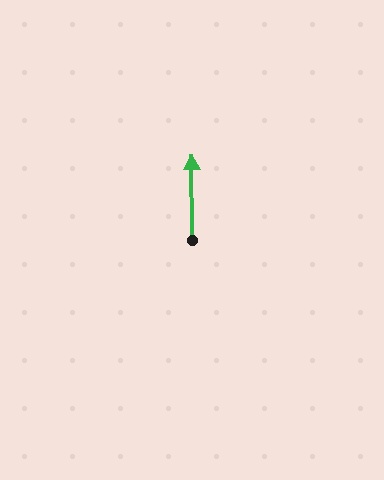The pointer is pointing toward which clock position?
Roughly 12 o'clock.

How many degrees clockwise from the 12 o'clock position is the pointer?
Approximately 360 degrees.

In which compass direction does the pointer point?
North.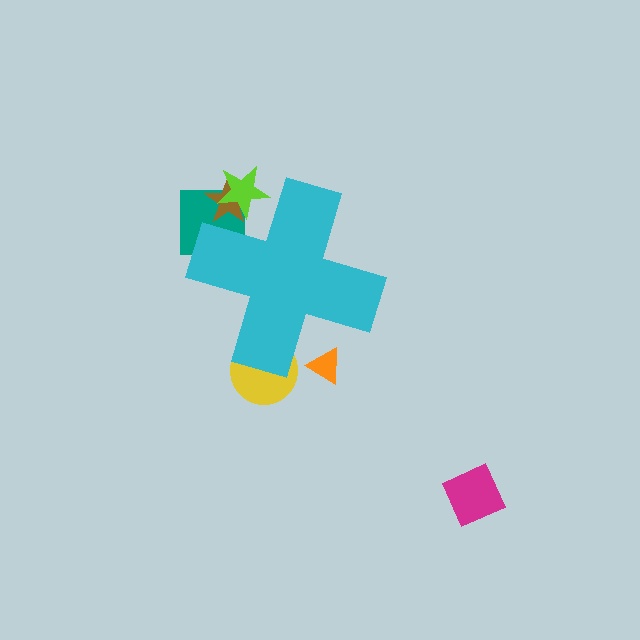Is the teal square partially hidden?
Yes, the teal square is partially hidden behind the cyan cross.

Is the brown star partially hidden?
Yes, the brown star is partially hidden behind the cyan cross.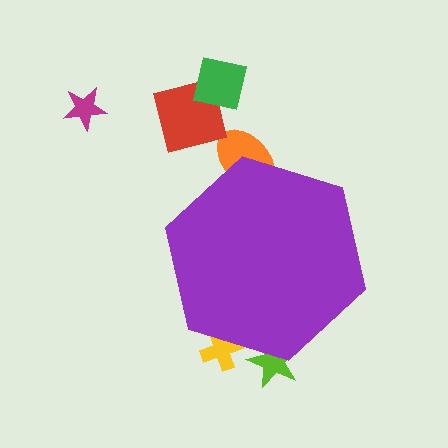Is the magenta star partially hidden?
No, the magenta star is fully visible.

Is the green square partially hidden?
No, the green square is fully visible.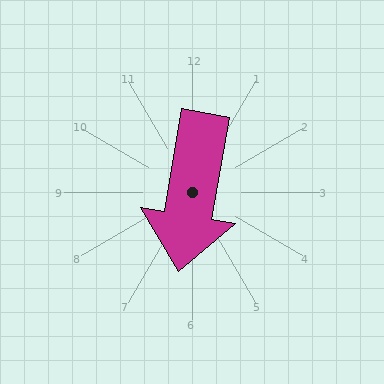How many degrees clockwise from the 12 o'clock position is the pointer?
Approximately 190 degrees.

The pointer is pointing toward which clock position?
Roughly 6 o'clock.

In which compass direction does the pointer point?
South.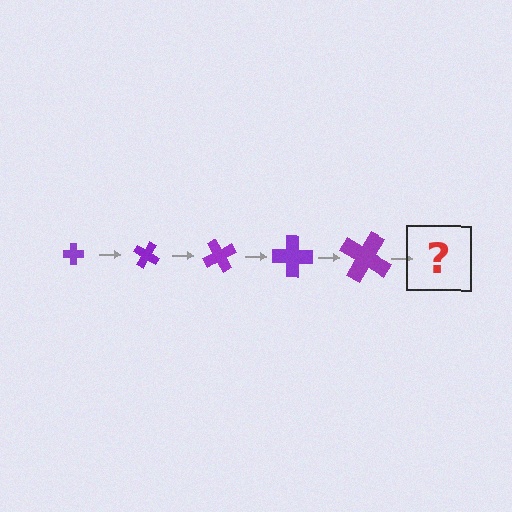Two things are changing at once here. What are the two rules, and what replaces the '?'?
The two rules are that the cross grows larger each step and it rotates 30 degrees each step. The '?' should be a cross, larger than the previous one and rotated 150 degrees from the start.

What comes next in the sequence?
The next element should be a cross, larger than the previous one and rotated 150 degrees from the start.